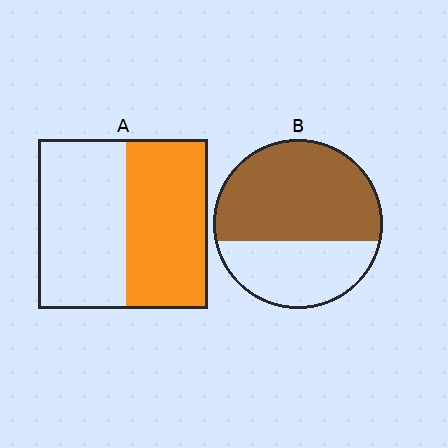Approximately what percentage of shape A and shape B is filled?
A is approximately 50% and B is approximately 65%.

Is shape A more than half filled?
Roughly half.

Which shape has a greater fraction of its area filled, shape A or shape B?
Shape B.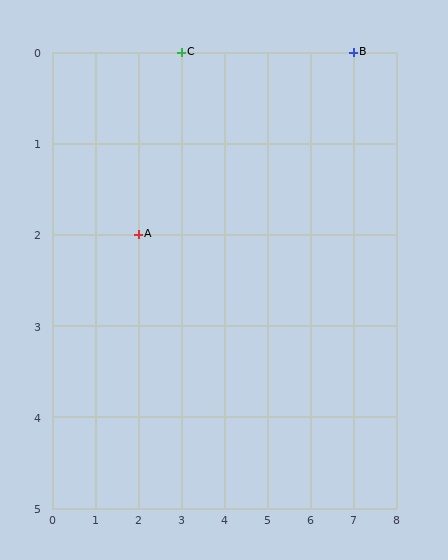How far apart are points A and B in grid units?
Points A and B are 5 columns and 2 rows apart (about 5.4 grid units diagonally).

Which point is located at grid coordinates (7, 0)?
Point B is at (7, 0).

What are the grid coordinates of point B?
Point B is at grid coordinates (7, 0).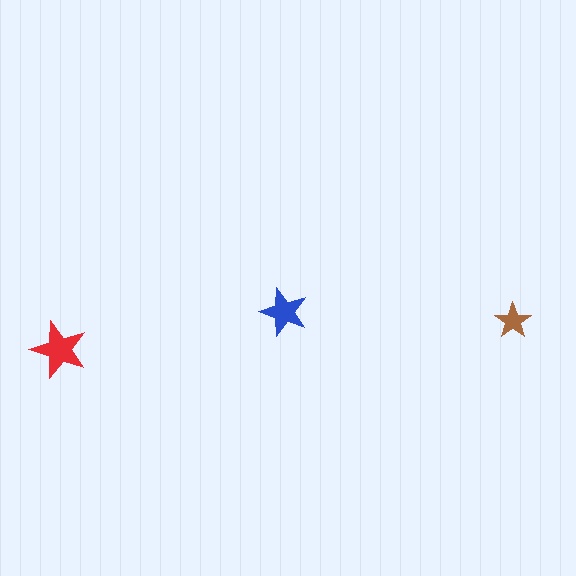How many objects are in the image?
There are 3 objects in the image.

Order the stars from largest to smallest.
the red one, the blue one, the brown one.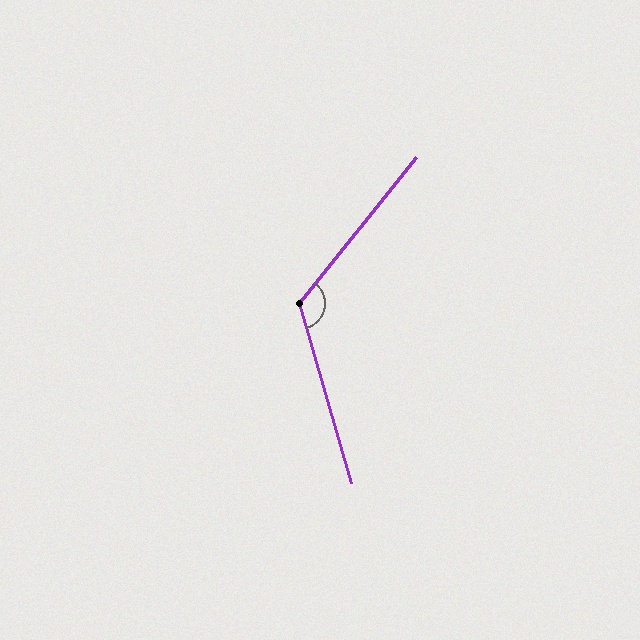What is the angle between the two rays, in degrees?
Approximately 125 degrees.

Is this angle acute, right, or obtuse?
It is obtuse.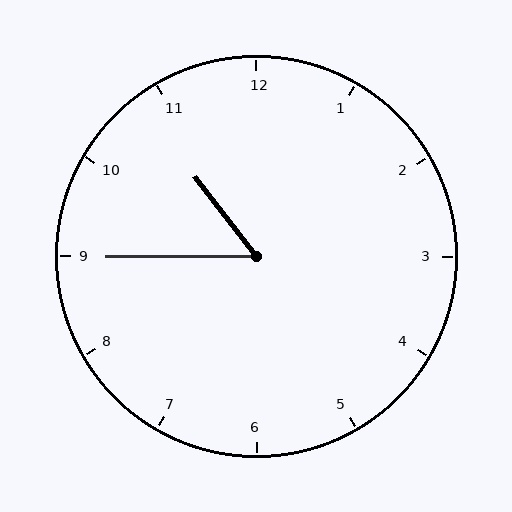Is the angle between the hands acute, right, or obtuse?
It is acute.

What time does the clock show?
10:45.